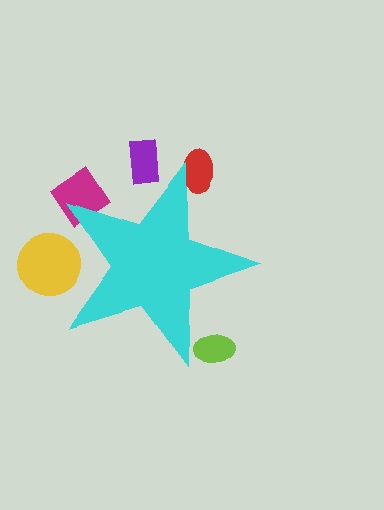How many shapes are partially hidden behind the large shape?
5 shapes are partially hidden.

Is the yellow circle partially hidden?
Yes, the yellow circle is partially hidden behind the cyan star.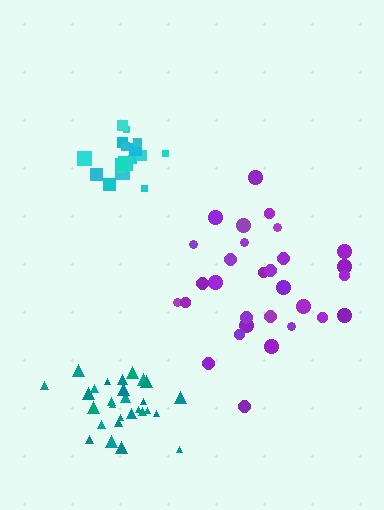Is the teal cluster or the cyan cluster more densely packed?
Teal.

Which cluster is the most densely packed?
Teal.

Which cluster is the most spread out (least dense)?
Purple.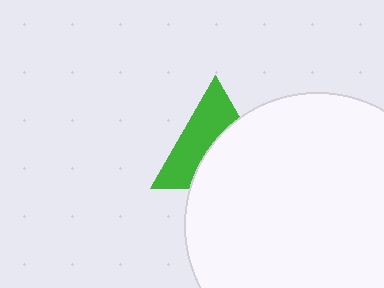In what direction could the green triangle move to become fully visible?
The green triangle could move toward the upper-left. That would shift it out from behind the white circle entirely.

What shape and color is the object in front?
The object in front is a white circle.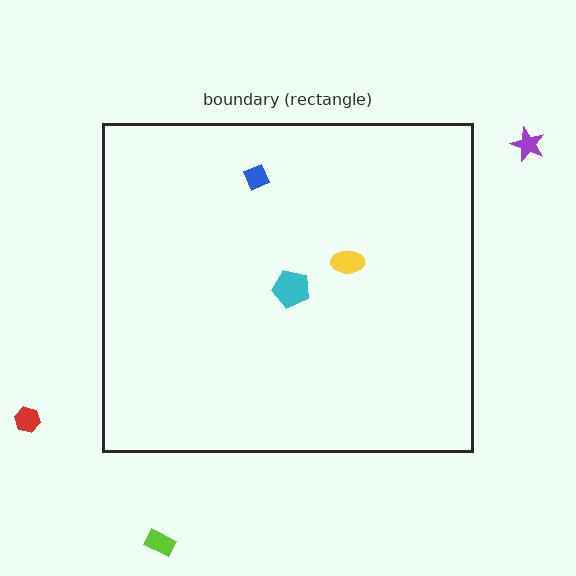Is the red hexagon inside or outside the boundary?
Outside.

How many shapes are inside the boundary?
3 inside, 3 outside.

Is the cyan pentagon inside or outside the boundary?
Inside.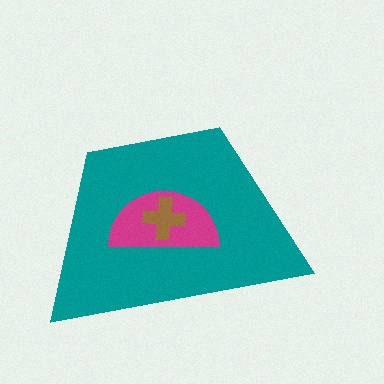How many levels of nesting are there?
3.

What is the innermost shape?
The brown cross.